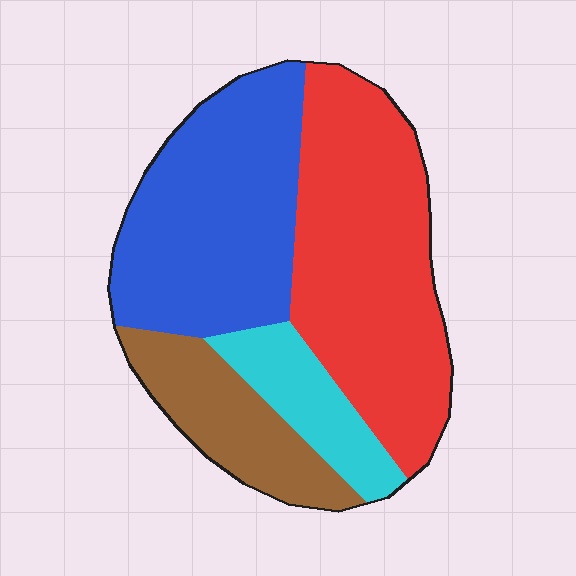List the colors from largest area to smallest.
From largest to smallest: red, blue, brown, cyan.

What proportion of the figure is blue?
Blue takes up about one third (1/3) of the figure.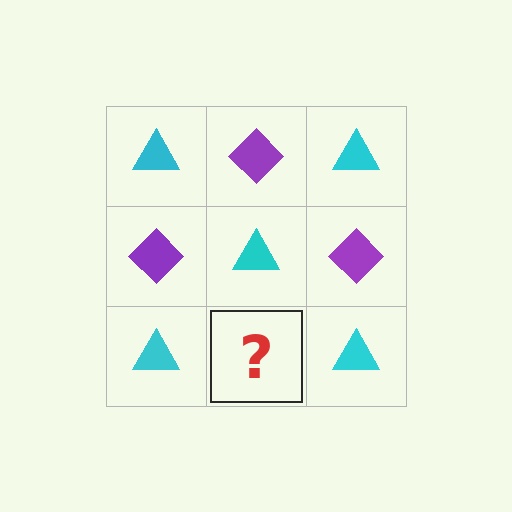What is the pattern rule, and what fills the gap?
The rule is that it alternates cyan triangle and purple diamond in a checkerboard pattern. The gap should be filled with a purple diamond.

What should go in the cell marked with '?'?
The missing cell should contain a purple diamond.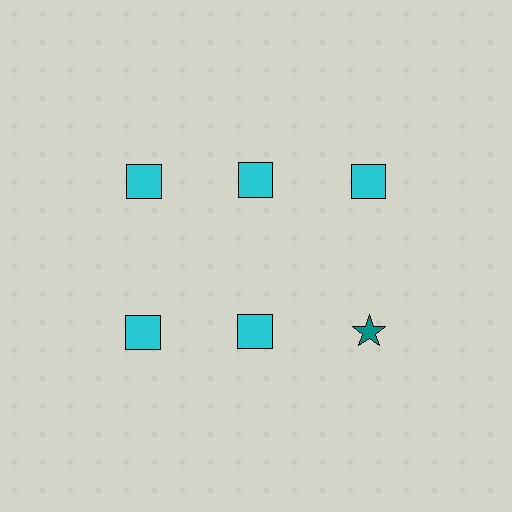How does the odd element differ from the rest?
It differs in both color (teal instead of cyan) and shape (star instead of square).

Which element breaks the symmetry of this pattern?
The teal star in the second row, center column breaks the symmetry. All other shapes are cyan squares.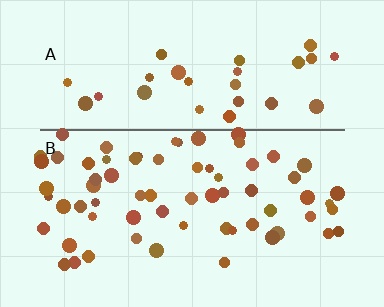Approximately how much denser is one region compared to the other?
Approximately 1.9× — region B over region A.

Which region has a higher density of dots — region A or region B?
B (the bottom).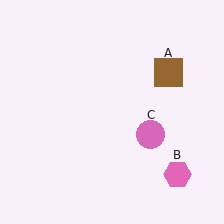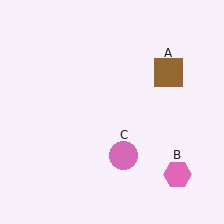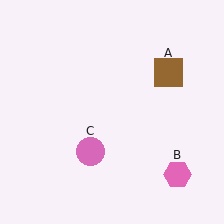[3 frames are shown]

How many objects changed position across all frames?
1 object changed position: pink circle (object C).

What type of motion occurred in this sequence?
The pink circle (object C) rotated clockwise around the center of the scene.